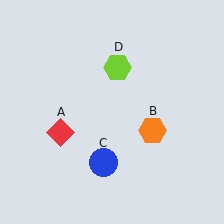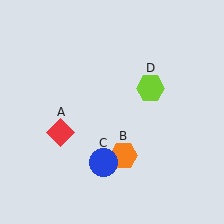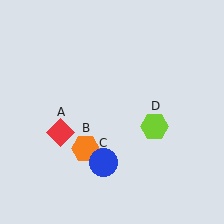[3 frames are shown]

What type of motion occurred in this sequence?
The orange hexagon (object B), lime hexagon (object D) rotated clockwise around the center of the scene.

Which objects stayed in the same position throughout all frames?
Red diamond (object A) and blue circle (object C) remained stationary.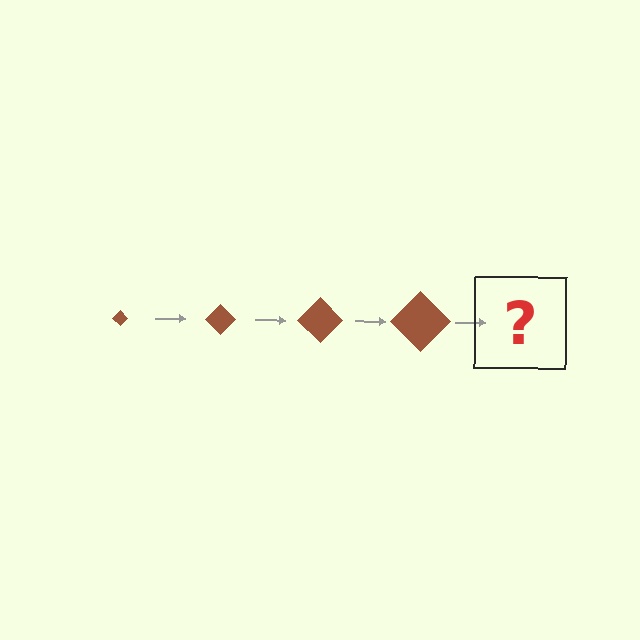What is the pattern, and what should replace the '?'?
The pattern is that the diamond gets progressively larger each step. The '?' should be a brown diamond, larger than the previous one.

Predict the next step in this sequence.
The next step is a brown diamond, larger than the previous one.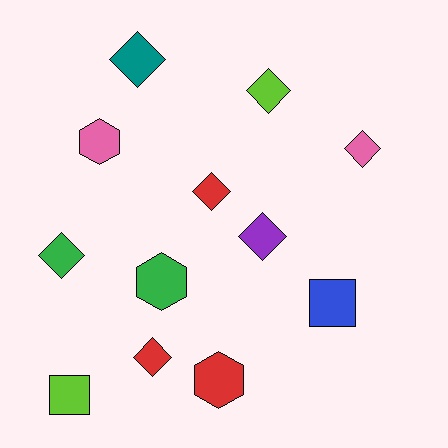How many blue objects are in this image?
There is 1 blue object.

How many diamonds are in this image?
There are 7 diamonds.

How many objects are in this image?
There are 12 objects.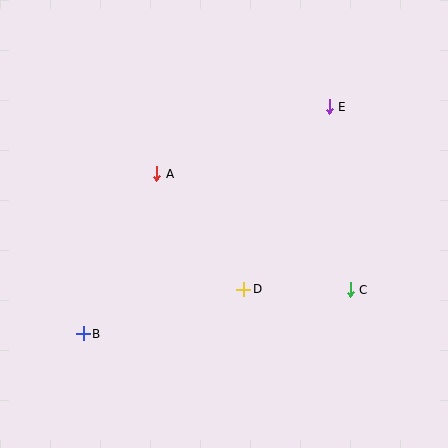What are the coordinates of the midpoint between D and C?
The midpoint between D and C is at (297, 289).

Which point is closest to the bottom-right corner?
Point C is closest to the bottom-right corner.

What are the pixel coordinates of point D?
Point D is at (244, 289).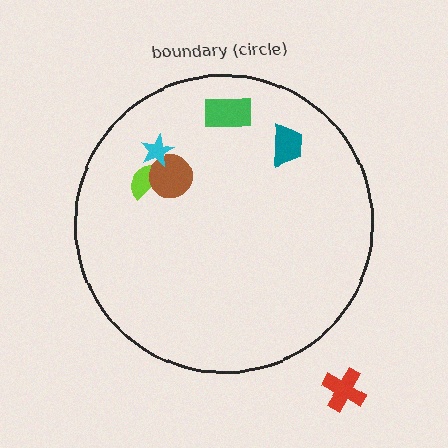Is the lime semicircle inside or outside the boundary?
Inside.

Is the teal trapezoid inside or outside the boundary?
Inside.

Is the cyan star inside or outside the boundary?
Inside.